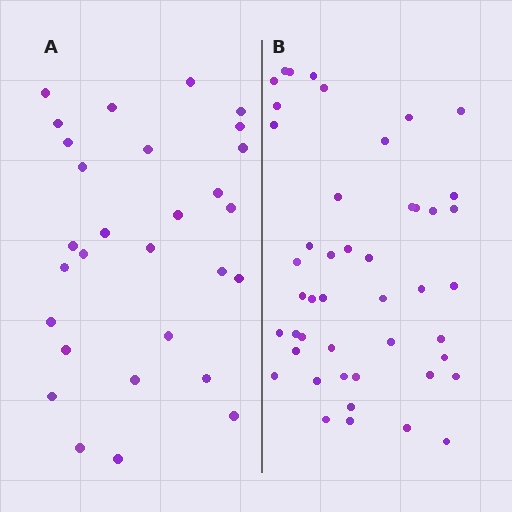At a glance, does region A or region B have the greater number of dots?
Region B (the right region) has more dots.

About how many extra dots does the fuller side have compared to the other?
Region B has approximately 15 more dots than region A.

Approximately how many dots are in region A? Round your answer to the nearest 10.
About 30 dots. (The exact count is 29, which rounds to 30.)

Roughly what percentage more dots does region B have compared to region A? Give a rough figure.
About 60% more.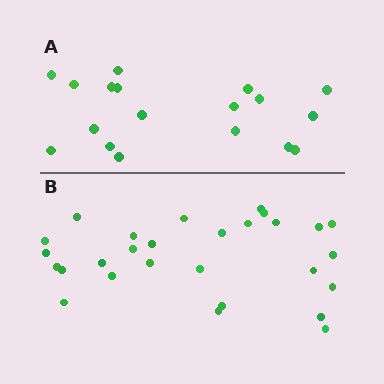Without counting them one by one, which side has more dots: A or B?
Region B (the bottom region) has more dots.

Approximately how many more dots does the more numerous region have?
Region B has roughly 10 or so more dots than region A.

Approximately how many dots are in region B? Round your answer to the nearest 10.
About 30 dots. (The exact count is 28, which rounds to 30.)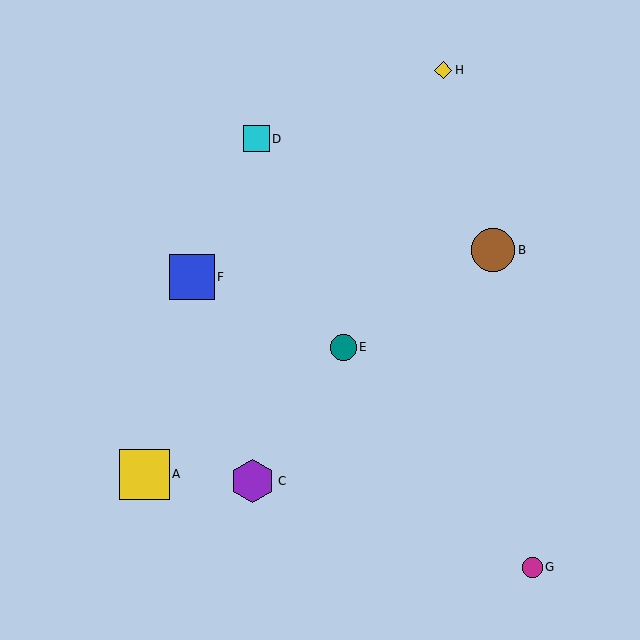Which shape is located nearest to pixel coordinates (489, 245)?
The brown circle (labeled B) at (493, 250) is nearest to that location.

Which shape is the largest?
The yellow square (labeled A) is the largest.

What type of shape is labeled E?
Shape E is a teal circle.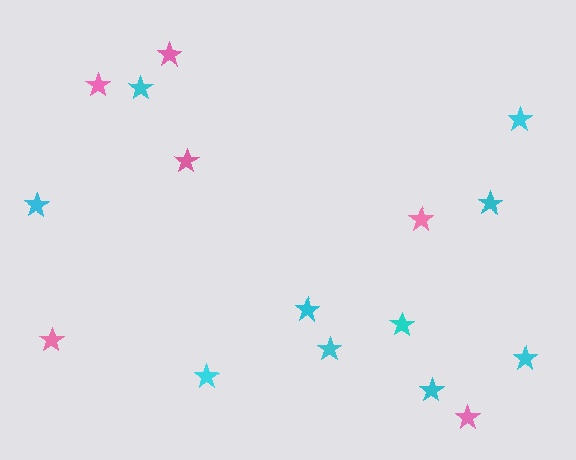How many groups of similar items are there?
There are 2 groups: one group of pink stars (6) and one group of cyan stars (10).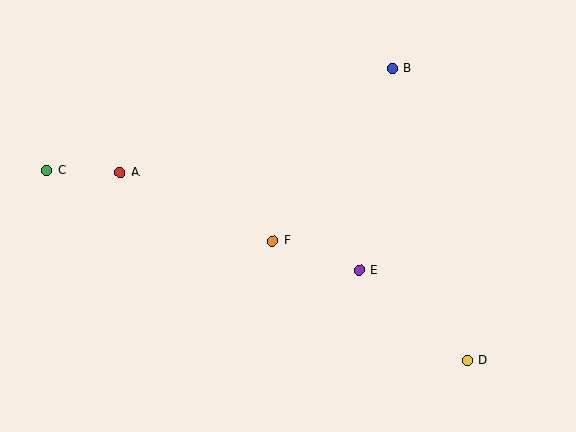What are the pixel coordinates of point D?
Point D is at (467, 361).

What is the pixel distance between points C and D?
The distance between C and D is 461 pixels.